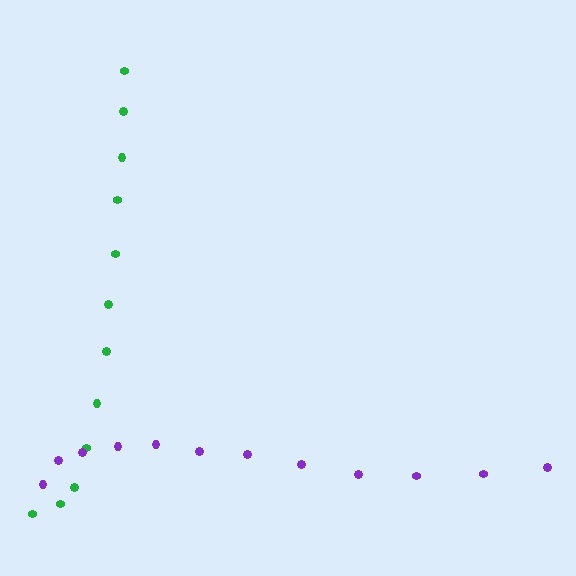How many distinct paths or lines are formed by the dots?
There are 2 distinct paths.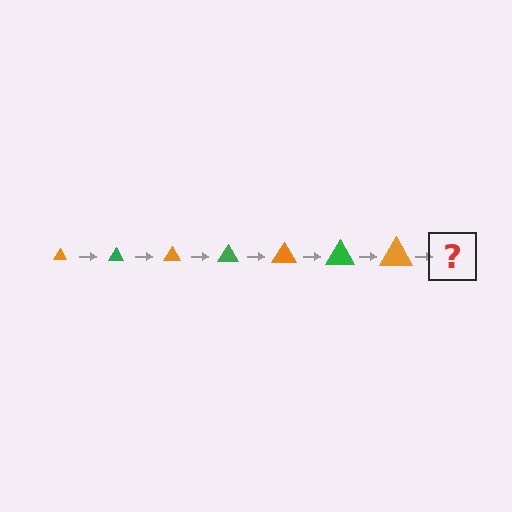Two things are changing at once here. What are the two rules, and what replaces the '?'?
The two rules are that the triangle grows larger each step and the color cycles through orange and green. The '?' should be a green triangle, larger than the previous one.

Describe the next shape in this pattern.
It should be a green triangle, larger than the previous one.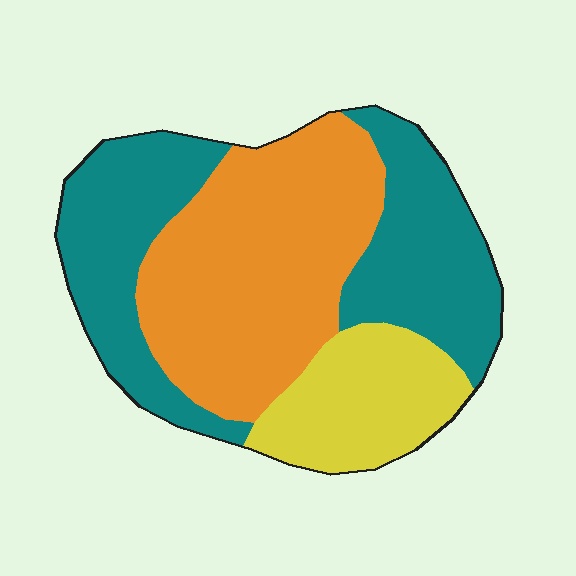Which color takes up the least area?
Yellow, at roughly 20%.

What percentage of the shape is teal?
Teal covers 42% of the shape.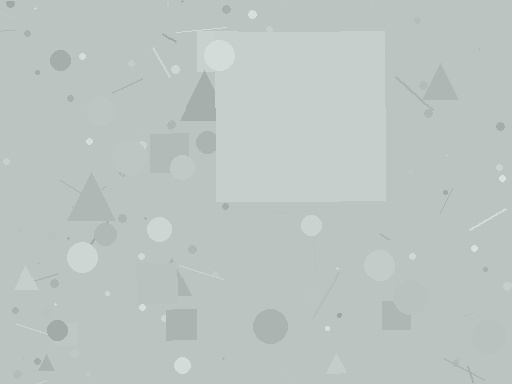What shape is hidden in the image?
A square is hidden in the image.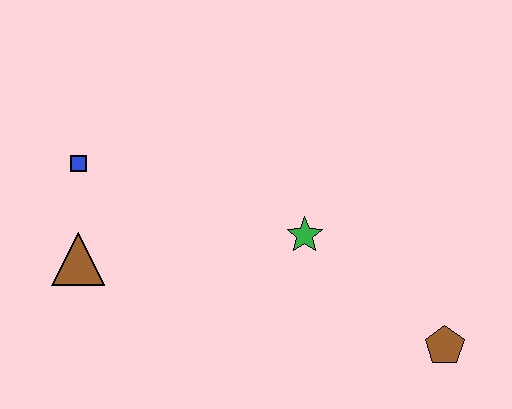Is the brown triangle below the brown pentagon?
No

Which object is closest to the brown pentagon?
The green star is closest to the brown pentagon.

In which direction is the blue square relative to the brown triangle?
The blue square is above the brown triangle.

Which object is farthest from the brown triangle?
The brown pentagon is farthest from the brown triangle.